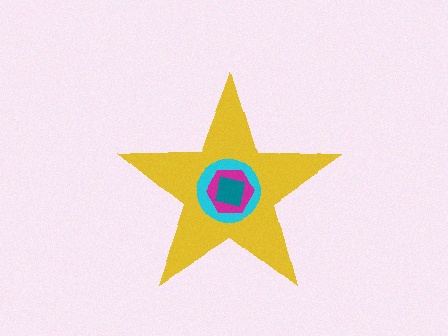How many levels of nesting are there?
4.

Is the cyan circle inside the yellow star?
Yes.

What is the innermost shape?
The teal square.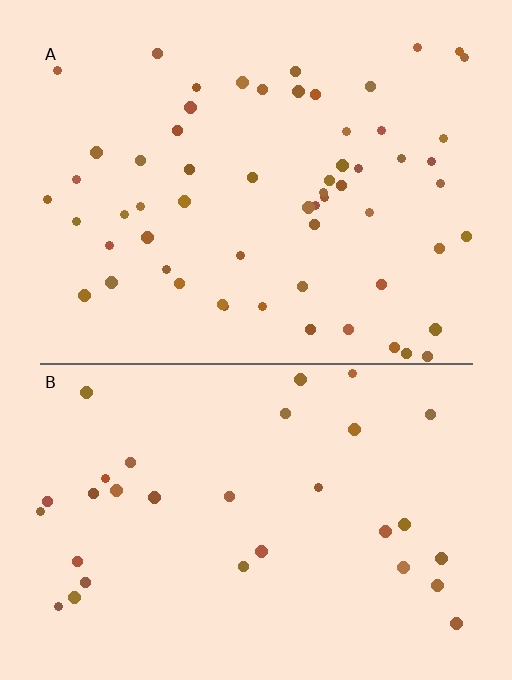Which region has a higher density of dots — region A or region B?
A (the top).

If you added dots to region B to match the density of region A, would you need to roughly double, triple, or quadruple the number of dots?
Approximately double.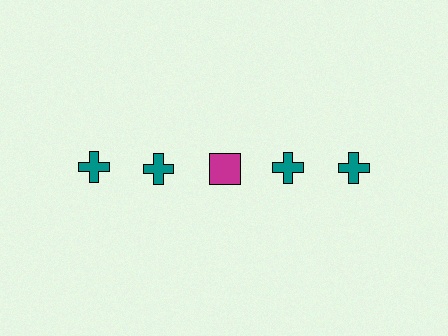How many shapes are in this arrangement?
There are 5 shapes arranged in a grid pattern.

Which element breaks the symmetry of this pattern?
The magenta square in the top row, center column breaks the symmetry. All other shapes are teal crosses.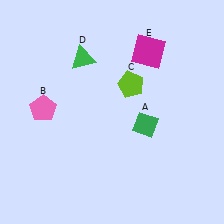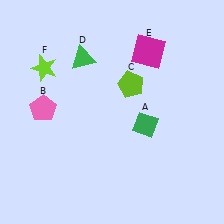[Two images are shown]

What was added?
A lime star (F) was added in Image 2.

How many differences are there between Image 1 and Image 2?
There is 1 difference between the two images.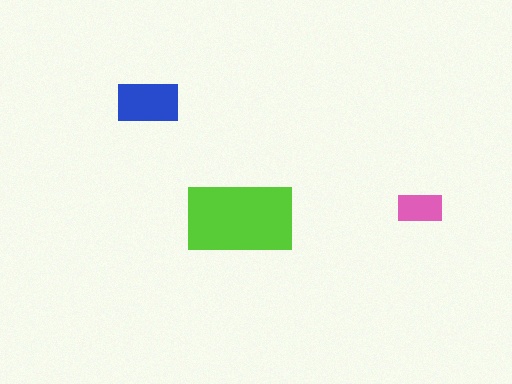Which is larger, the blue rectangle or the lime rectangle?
The lime one.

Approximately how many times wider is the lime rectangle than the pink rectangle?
About 2.5 times wider.